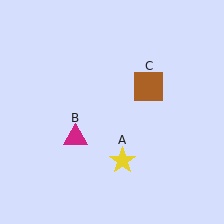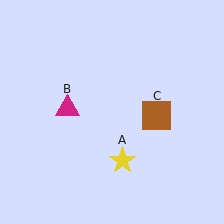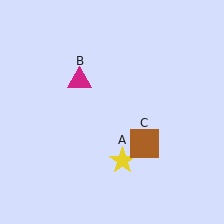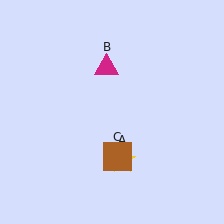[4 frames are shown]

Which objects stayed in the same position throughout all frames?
Yellow star (object A) remained stationary.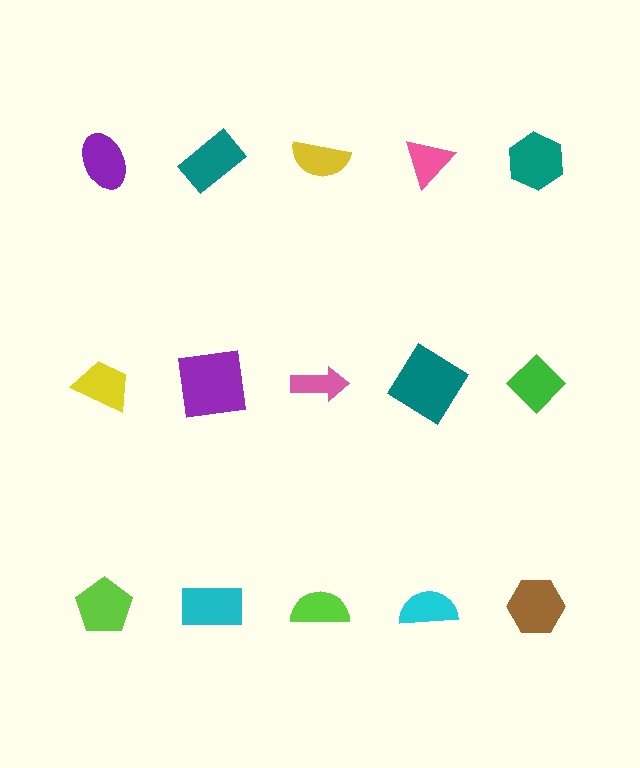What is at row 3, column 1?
A lime pentagon.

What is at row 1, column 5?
A teal hexagon.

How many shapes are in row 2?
5 shapes.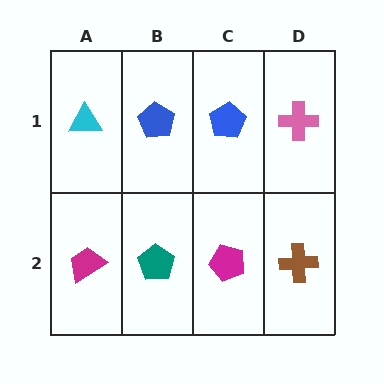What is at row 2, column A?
A magenta trapezoid.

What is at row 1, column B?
A blue pentagon.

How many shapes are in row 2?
4 shapes.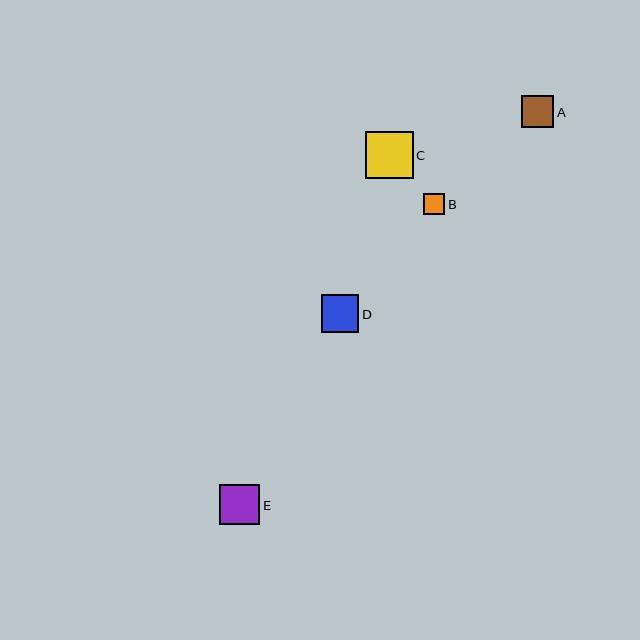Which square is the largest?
Square C is the largest with a size of approximately 48 pixels.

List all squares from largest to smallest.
From largest to smallest: C, E, D, A, B.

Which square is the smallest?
Square B is the smallest with a size of approximately 21 pixels.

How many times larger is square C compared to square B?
Square C is approximately 2.2 times the size of square B.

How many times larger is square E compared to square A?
Square E is approximately 1.2 times the size of square A.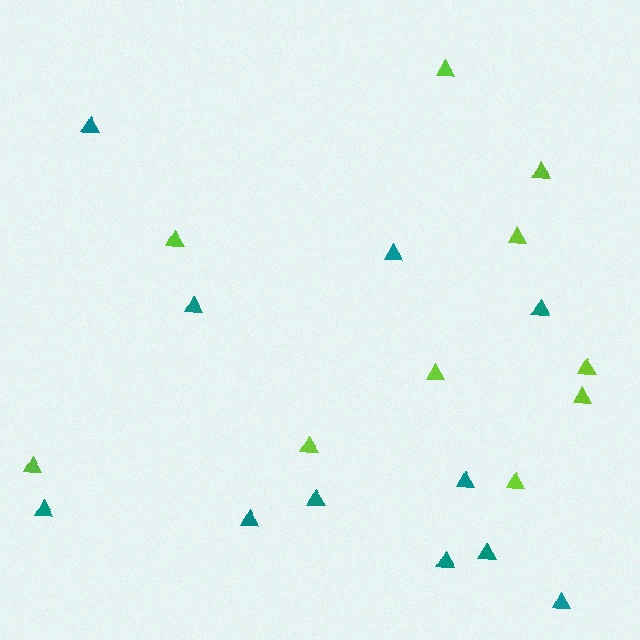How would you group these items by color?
There are 2 groups: one group of teal triangles (11) and one group of lime triangles (10).